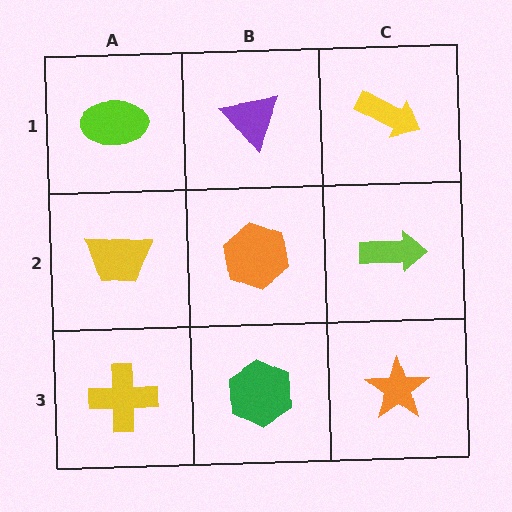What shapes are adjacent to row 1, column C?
A lime arrow (row 2, column C), a purple triangle (row 1, column B).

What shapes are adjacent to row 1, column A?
A yellow trapezoid (row 2, column A), a purple triangle (row 1, column B).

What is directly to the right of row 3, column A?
A green hexagon.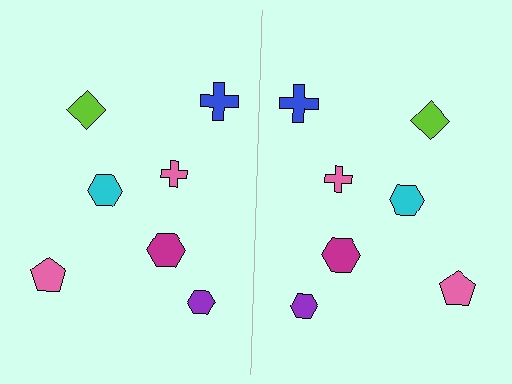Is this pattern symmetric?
Yes, this pattern has bilateral (reflection) symmetry.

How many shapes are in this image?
There are 14 shapes in this image.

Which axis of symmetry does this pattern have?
The pattern has a vertical axis of symmetry running through the center of the image.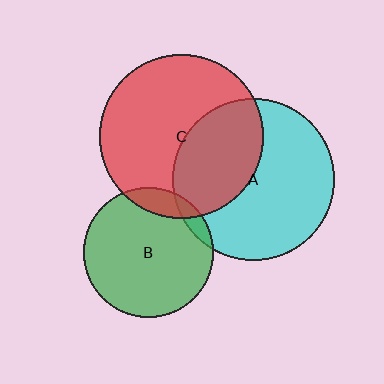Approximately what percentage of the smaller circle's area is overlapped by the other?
Approximately 5%.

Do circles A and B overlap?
Yes.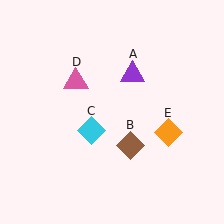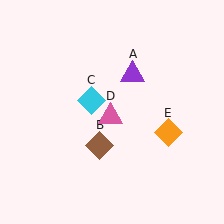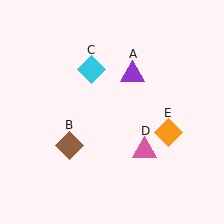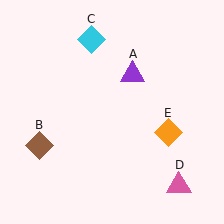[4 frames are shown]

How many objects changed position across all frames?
3 objects changed position: brown diamond (object B), cyan diamond (object C), pink triangle (object D).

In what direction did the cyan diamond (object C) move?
The cyan diamond (object C) moved up.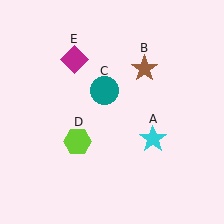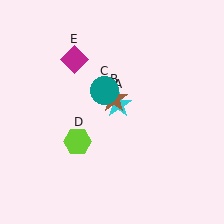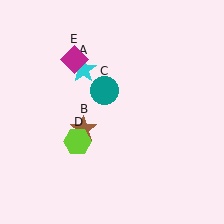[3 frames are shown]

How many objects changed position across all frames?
2 objects changed position: cyan star (object A), brown star (object B).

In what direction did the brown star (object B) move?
The brown star (object B) moved down and to the left.